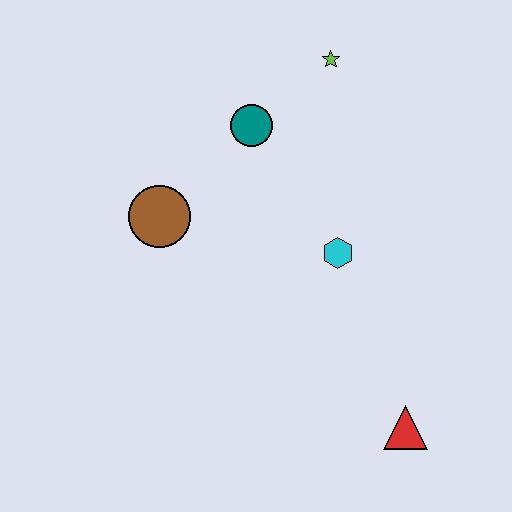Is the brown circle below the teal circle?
Yes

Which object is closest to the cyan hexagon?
The teal circle is closest to the cyan hexagon.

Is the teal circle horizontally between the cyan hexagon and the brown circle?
Yes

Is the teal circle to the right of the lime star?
No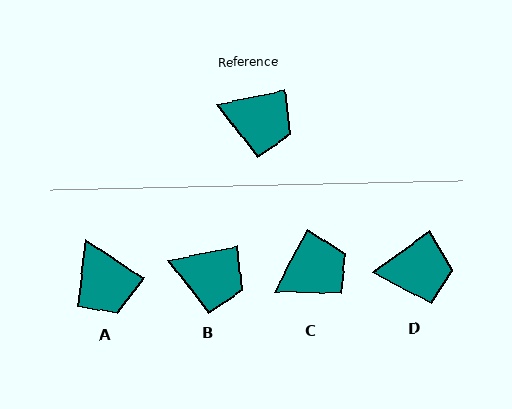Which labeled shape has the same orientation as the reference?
B.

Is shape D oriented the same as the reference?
No, it is off by about 25 degrees.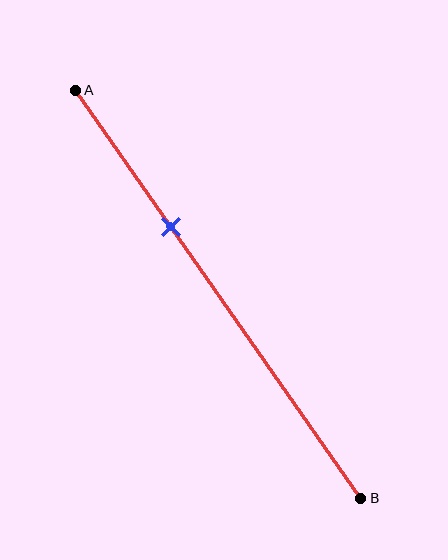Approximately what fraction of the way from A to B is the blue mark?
The blue mark is approximately 35% of the way from A to B.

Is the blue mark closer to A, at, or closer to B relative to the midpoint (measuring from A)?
The blue mark is closer to point A than the midpoint of segment AB.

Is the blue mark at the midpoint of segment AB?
No, the mark is at about 35% from A, not at the 50% midpoint.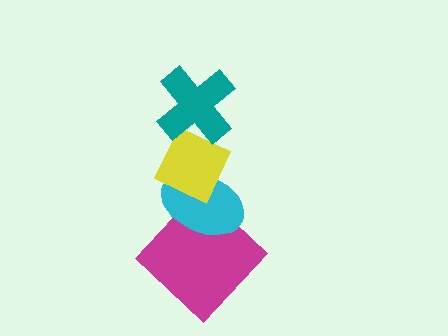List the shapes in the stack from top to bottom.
From top to bottom: the teal cross, the yellow diamond, the cyan ellipse, the magenta diamond.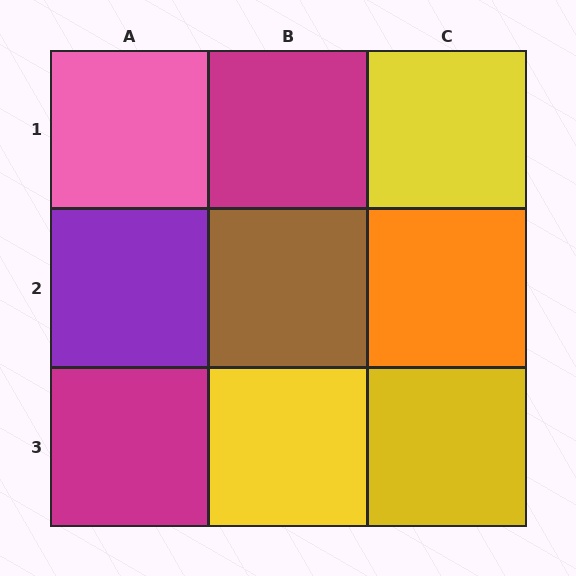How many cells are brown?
1 cell is brown.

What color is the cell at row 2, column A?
Purple.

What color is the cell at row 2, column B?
Brown.